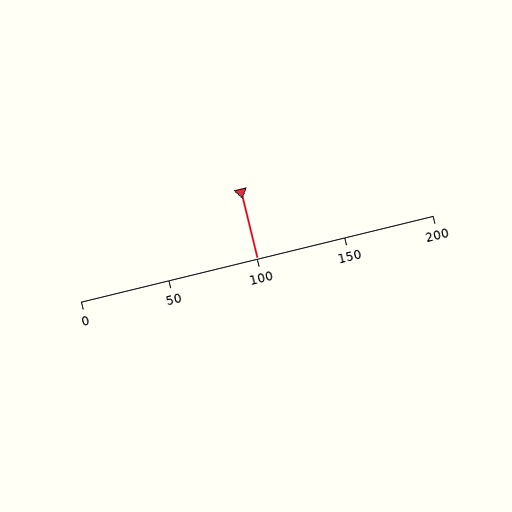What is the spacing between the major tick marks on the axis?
The major ticks are spaced 50 apart.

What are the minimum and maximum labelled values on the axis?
The axis runs from 0 to 200.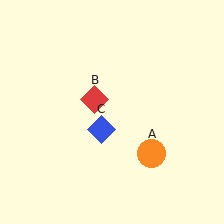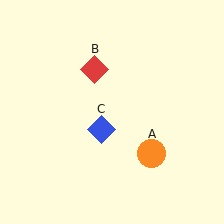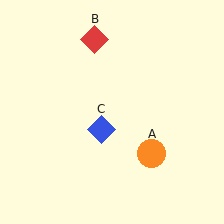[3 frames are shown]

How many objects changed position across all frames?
1 object changed position: red diamond (object B).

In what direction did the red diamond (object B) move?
The red diamond (object B) moved up.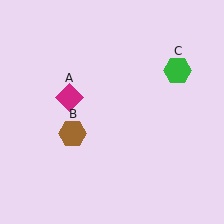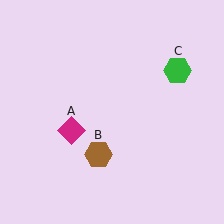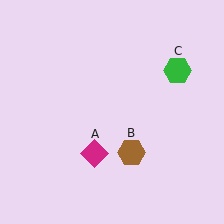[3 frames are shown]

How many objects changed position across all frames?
2 objects changed position: magenta diamond (object A), brown hexagon (object B).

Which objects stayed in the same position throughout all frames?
Green hexagon (object C) remained stationary.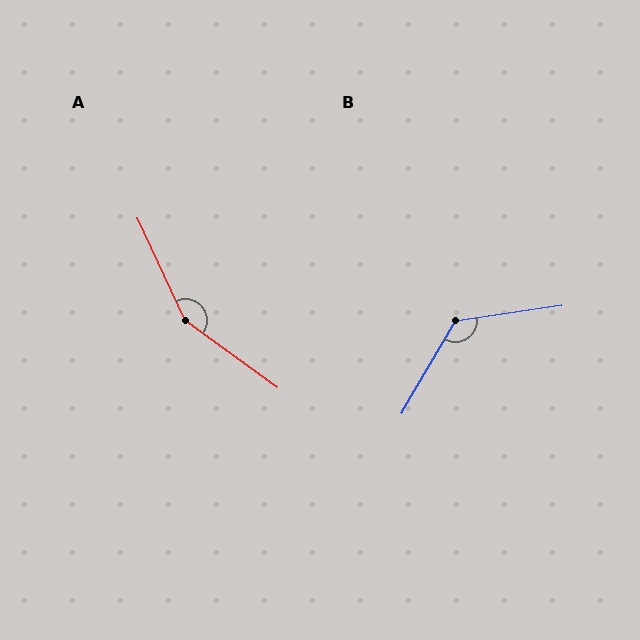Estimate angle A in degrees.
Approximately 151 degrees.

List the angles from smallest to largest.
B (128°), A (151°).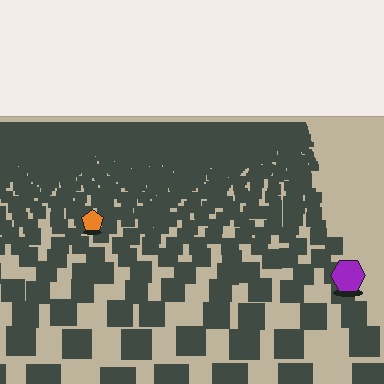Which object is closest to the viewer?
The purple hexagon is closest. The texture marks near it are larger and more spread out.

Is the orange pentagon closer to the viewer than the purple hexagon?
No. The purple hexagon is closer — you can tell from the texture gradient: the ground texture is coarser near it.